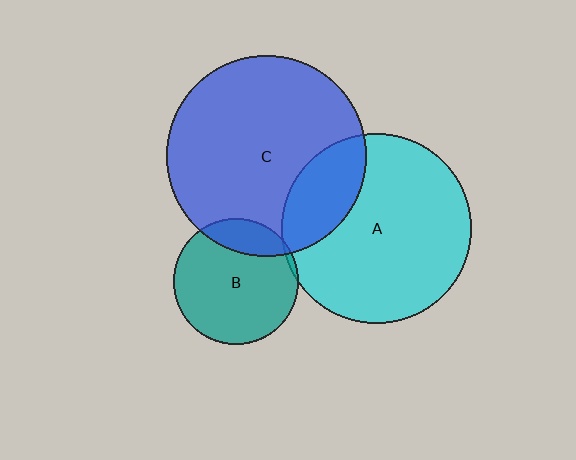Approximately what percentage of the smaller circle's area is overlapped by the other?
Approximately 5%.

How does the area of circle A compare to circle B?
Approximately 2.3 times.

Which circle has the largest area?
Circle C (blue).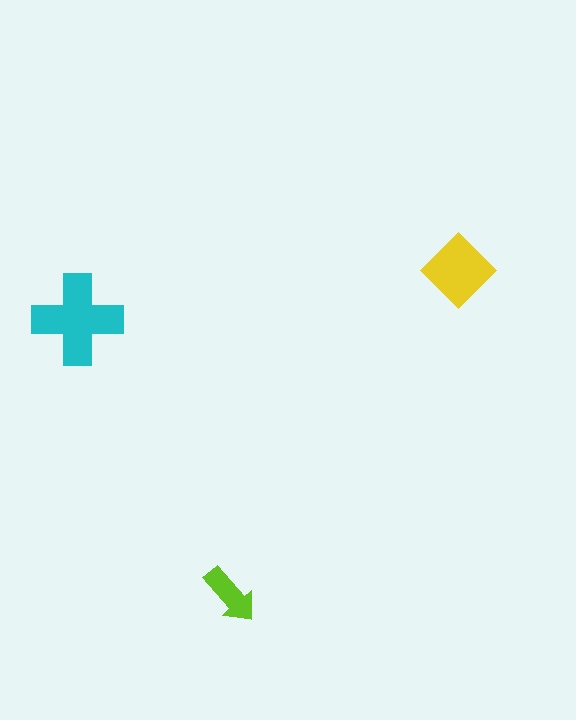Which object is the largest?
The cyan cross.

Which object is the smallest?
The lime arrow.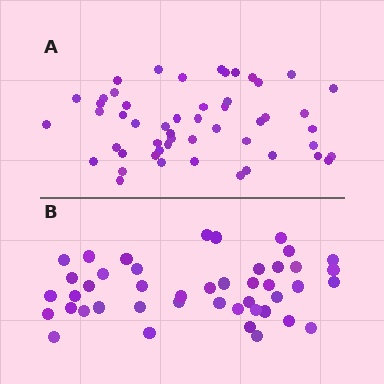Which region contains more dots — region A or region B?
Region A (the top region) has more dots.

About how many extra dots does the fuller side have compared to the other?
Region A has roughly 8 or so more dots than region B.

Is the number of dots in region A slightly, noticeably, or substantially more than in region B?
Region A has only slightly more — the two regions are fairly close. The ratio is roughly 1.2 to 1.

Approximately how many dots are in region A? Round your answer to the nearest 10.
About 50 dots. (The exact count is 52, which rounds to 50.)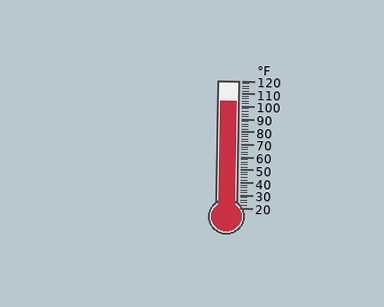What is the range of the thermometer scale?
The thermometer scale ranges from 20°F to 120°F.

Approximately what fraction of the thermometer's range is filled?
The thermometer is filled to approximately 85% of its range.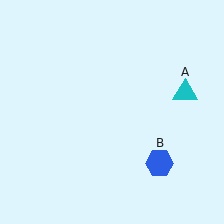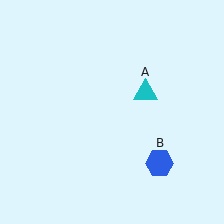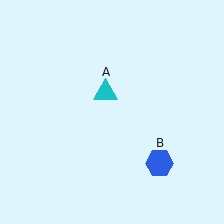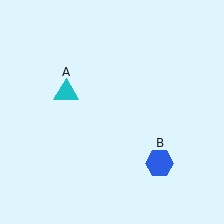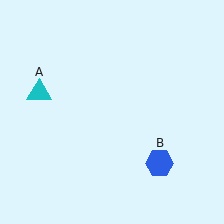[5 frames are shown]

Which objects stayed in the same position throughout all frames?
Blue hexagon (object B) remained stationary.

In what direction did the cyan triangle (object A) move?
The cyan triangle (object A) moved left.